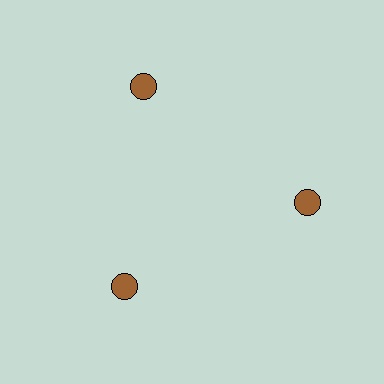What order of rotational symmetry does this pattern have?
This pattern has 3-fold rotational symmetry.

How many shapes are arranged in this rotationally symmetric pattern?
There are 3 shapes, arranged in 3 groups of 1.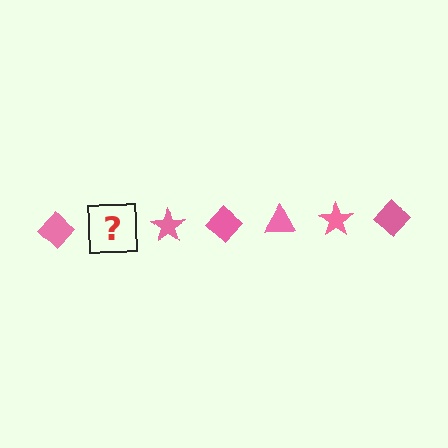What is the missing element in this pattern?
The missing element is a pink triangle.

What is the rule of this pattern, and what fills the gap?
The rule is that the pattern cycles through diamond, triangle, star shapes in pink. The gap should be filled with a pink triangle.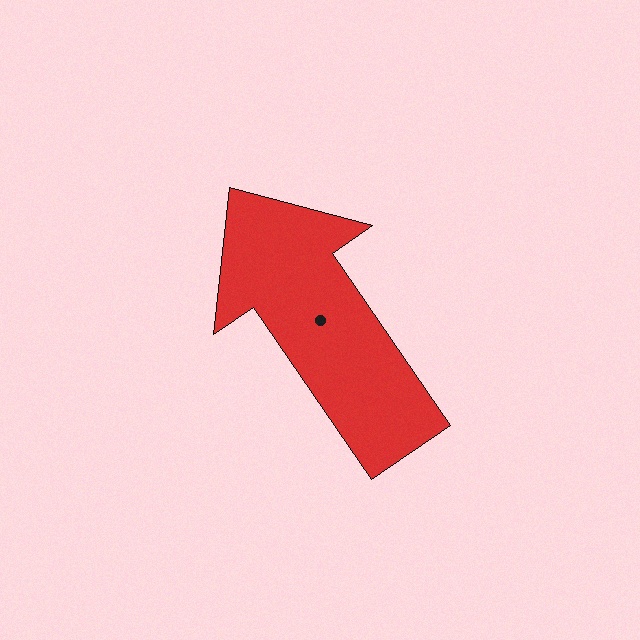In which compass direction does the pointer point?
Northwest.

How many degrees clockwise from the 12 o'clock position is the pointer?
Approximately 326 degrees.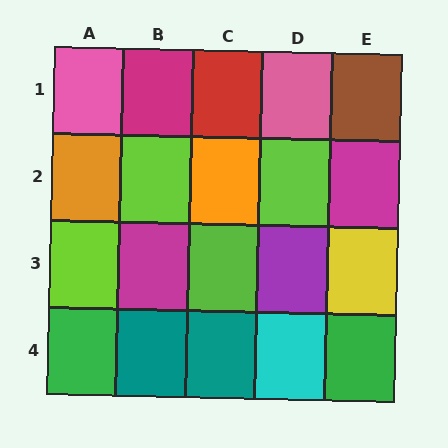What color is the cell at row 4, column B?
Teal.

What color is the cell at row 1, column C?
Red.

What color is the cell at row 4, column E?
Green.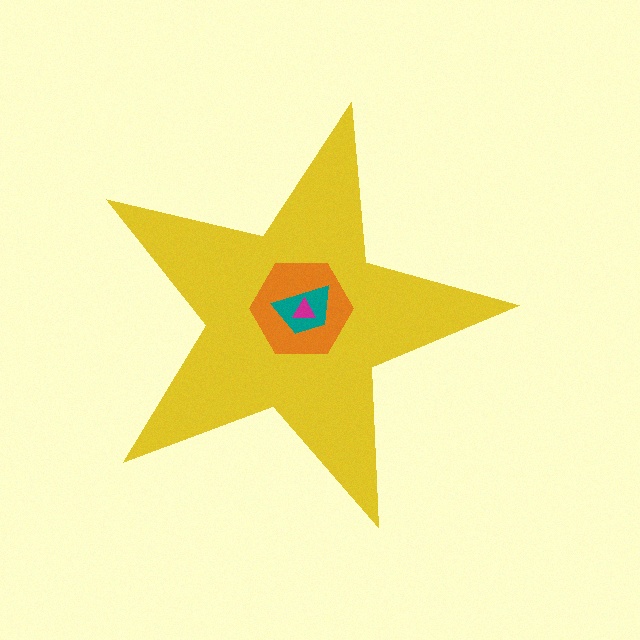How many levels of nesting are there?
4.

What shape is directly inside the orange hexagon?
The teal trapezoid.